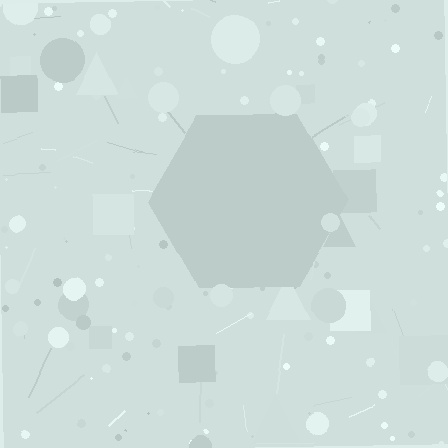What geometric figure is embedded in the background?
A hexagon is embedded in the background.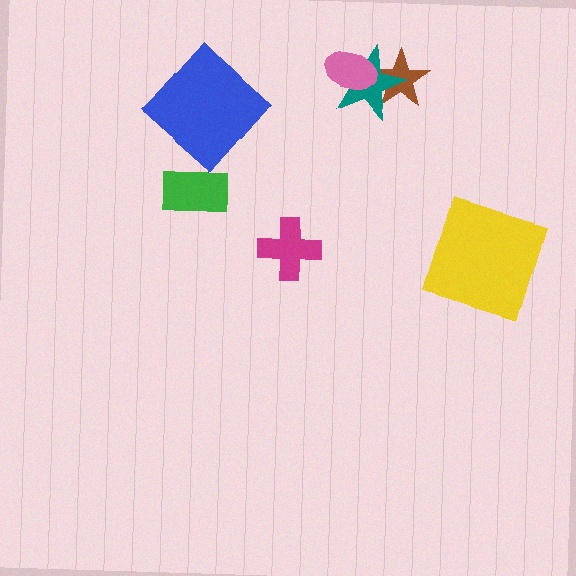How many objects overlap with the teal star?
2 objects overlap with the teal star.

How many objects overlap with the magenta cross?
0 objects overlap with the magenta cross.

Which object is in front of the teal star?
The pink ellipse is in front of the teal star.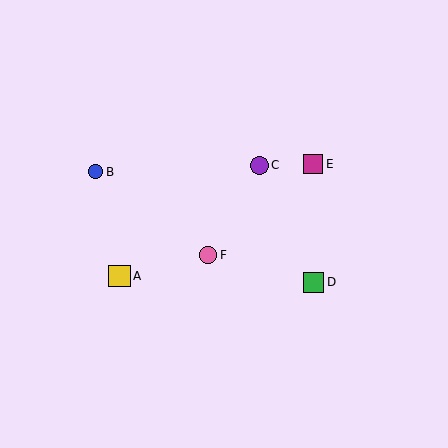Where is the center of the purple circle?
The center of the purple circle is at (259, 165).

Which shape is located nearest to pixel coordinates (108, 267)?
The yellow square (labeled A) at (120, 276) is nearest to that location.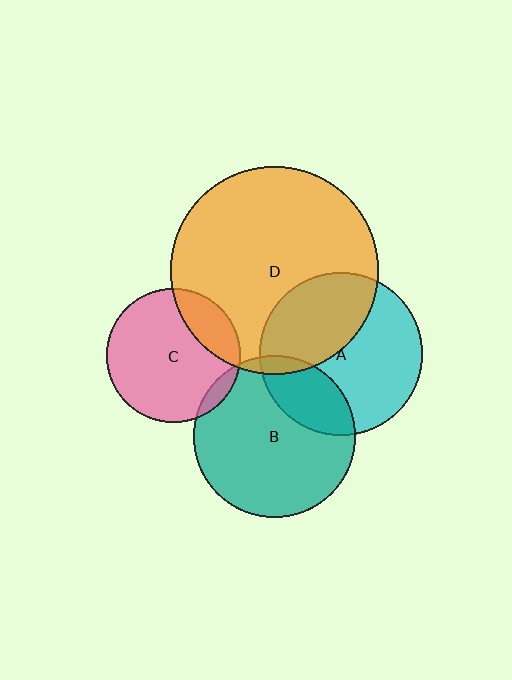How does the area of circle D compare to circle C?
Approximately 2.4 times.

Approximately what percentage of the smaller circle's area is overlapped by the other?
Approximately 5%.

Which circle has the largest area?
Circle D (orange).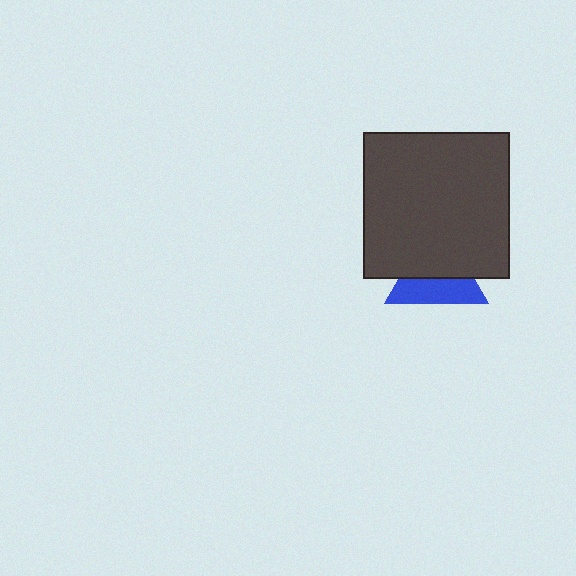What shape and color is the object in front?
The object in front is a dark gray square.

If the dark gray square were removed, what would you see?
You would see the complete blue triangle.